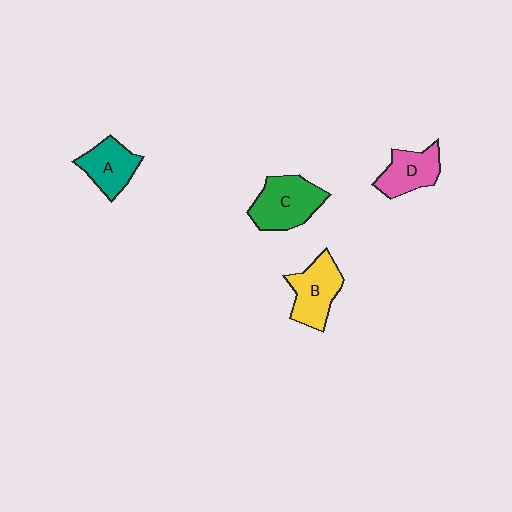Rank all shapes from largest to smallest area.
From largest to smallest: C (green), B (yellow), A (teal), D (pink).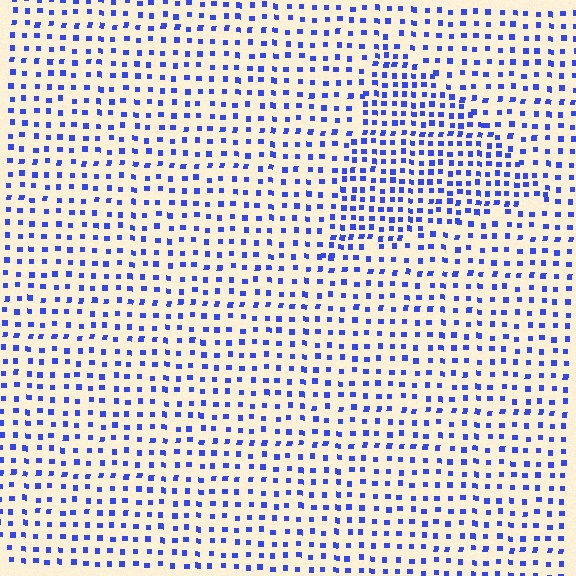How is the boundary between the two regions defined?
The boundary is defined by a change in element density (approximately 1.7x ratio). All elements are the same color, size, and shape.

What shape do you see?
I see a triangle.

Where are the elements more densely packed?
The elements are more densely packed inside the triangle boundary.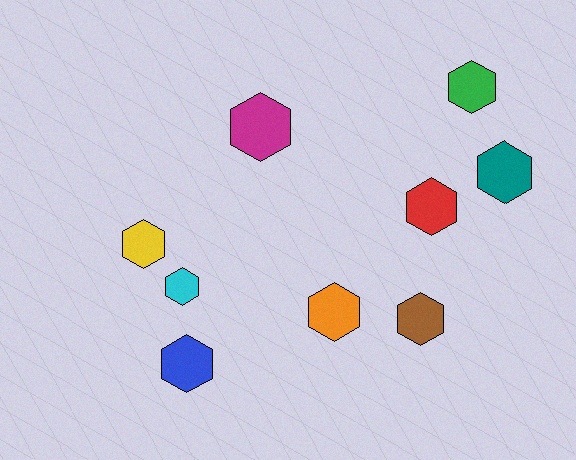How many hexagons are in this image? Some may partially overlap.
There are 9 hexagons.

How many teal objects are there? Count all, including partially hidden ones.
There is 1 teal object.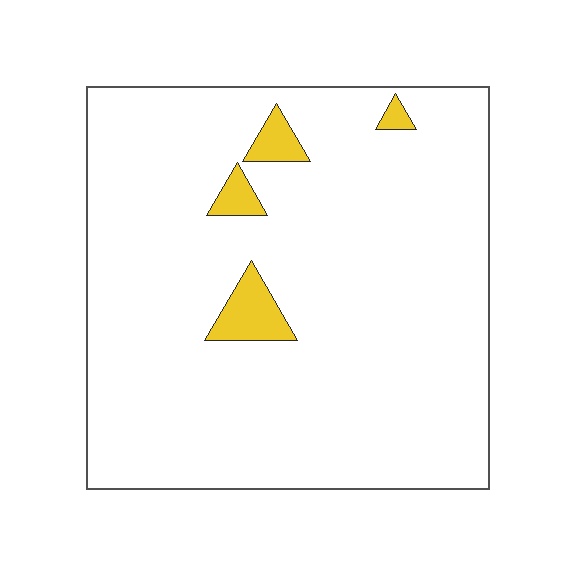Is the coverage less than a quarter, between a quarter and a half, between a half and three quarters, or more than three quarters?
Less than a quarter.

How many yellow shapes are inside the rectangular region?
4.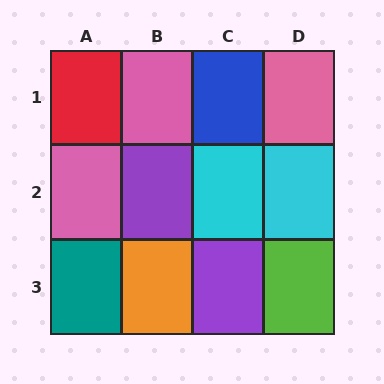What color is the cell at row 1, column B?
Pink.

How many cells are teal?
1 cell is teal.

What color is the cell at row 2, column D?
Cyan.